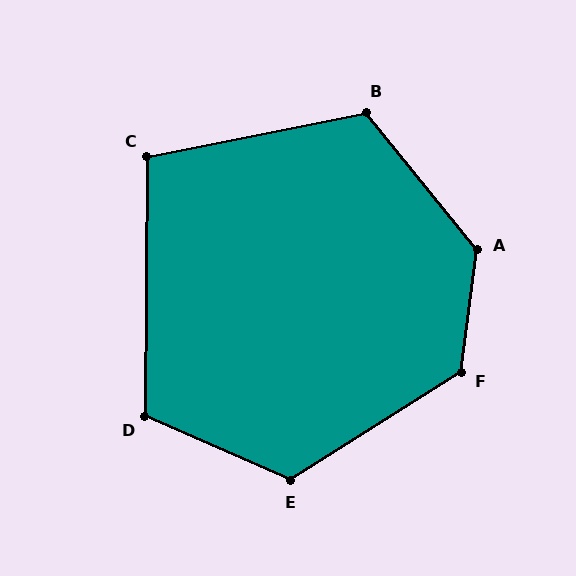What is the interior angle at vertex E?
Approximately 124 degrees (obtuse).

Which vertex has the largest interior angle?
A, at approximately 134 degrees.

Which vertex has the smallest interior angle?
C, at approximately 102 degrees.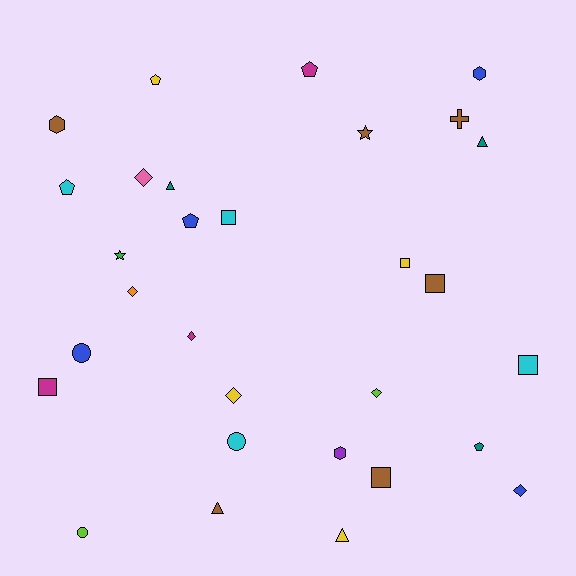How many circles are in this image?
There are 3 circles.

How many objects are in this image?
There are 30 objects.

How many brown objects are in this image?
There are 6 brown objects.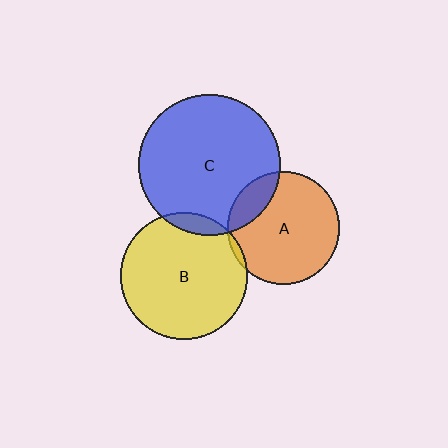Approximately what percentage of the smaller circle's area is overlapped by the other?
Approximately 5%.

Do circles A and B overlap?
Yes.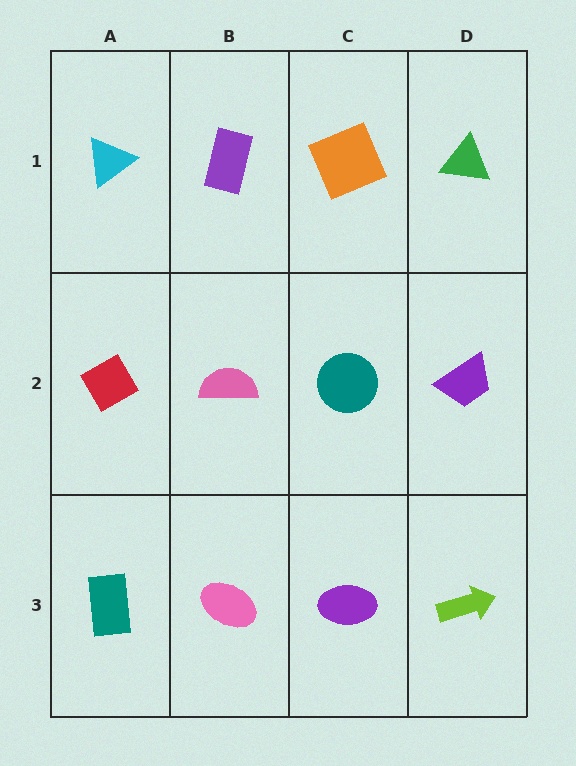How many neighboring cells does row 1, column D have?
2.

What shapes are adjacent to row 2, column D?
A green triangle (row 1, column D), a lime arrow (row 3, column D), a teal circle (row 2, column C).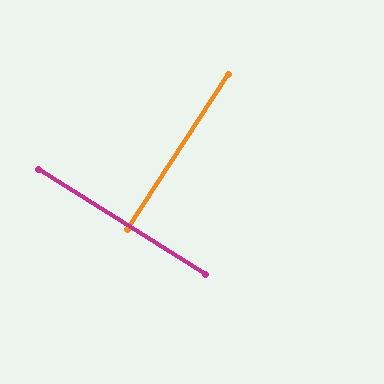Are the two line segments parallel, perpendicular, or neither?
Perpendicular — they meet at approximately 89°.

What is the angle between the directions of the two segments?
Approximately 89 degrees.